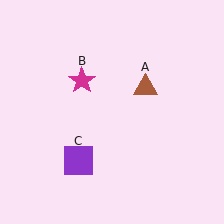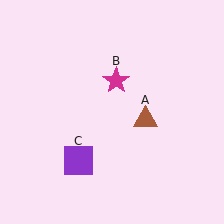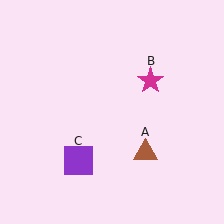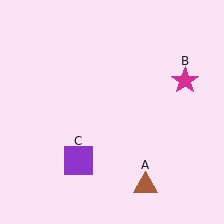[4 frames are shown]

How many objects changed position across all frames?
2 objects changed position: brown triangle (object A), magenta star (object B).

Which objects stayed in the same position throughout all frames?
Purple square (object C) remained stationary.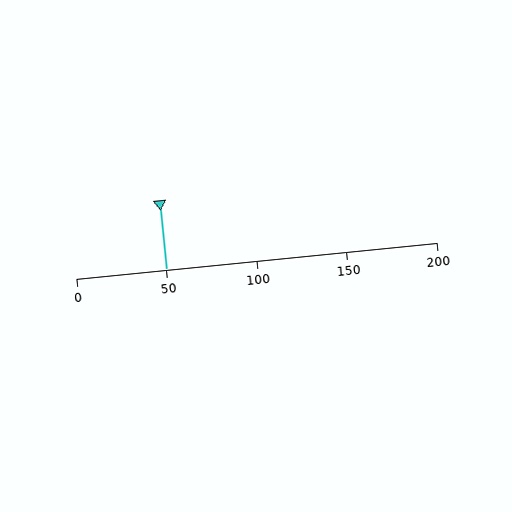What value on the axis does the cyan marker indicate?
The marker indicates approximately 50.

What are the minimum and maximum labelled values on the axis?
The axis runs from 0 to 200.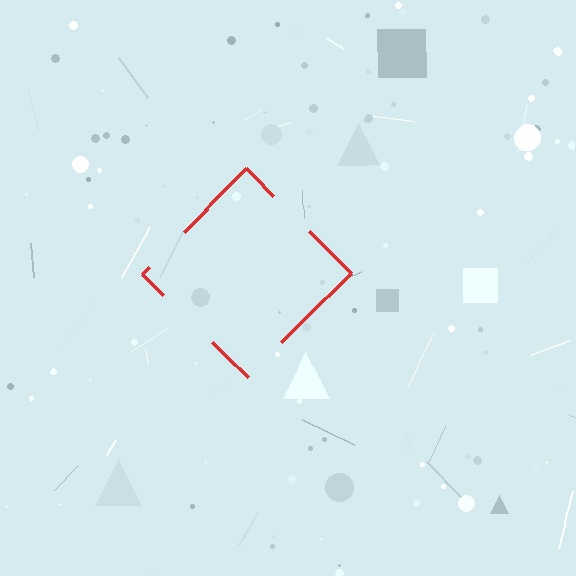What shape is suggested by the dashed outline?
The dashed outline suggests a diamond.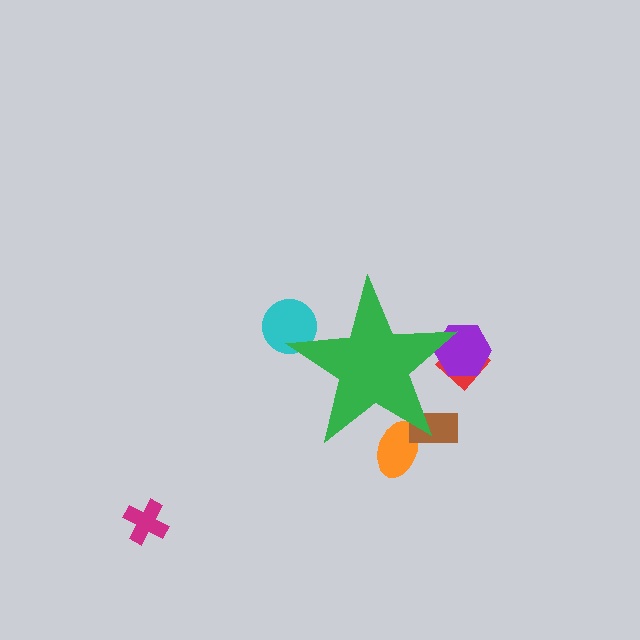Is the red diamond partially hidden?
Yes, the red diamond is partially hidden behind the green star.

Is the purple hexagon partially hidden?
Yes, the purple hexagon is partially hidden behind the green star.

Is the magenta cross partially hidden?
No, the magenta cross is fully visible.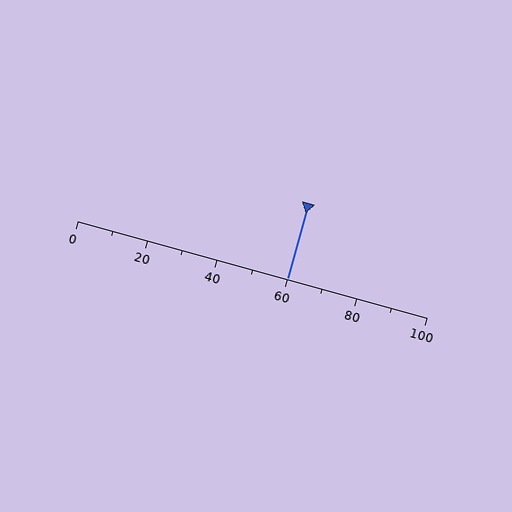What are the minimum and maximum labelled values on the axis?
The axis runs from 0 to 100.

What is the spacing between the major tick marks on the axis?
The major ticks are spaced 20 apart.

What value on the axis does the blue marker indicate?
The marker indicates approximately 60.